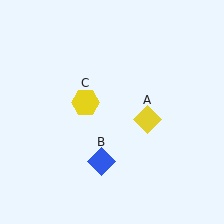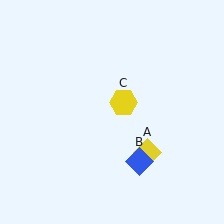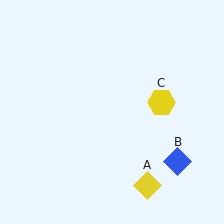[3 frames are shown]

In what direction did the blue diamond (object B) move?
The blue diamond (object B) moved right.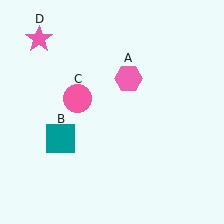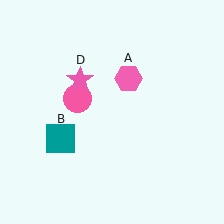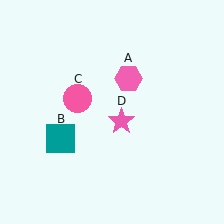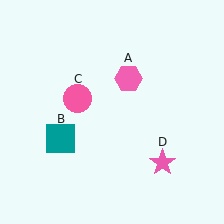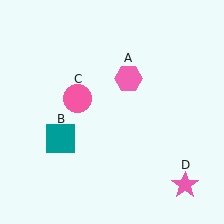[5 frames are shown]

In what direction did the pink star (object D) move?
The pink star (object D) moved down and to the right.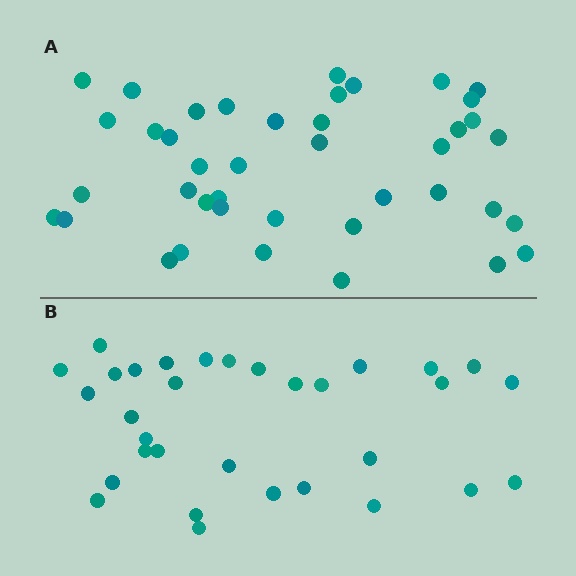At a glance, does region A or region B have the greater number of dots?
Region A (the top region) has more dots.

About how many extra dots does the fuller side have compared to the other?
Region A has roughly 8 or so more dots than region B.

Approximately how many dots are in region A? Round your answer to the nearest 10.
About 40 dots. (The exact count is 41, which rounds to 40.)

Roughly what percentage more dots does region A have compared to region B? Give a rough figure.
About 30% more.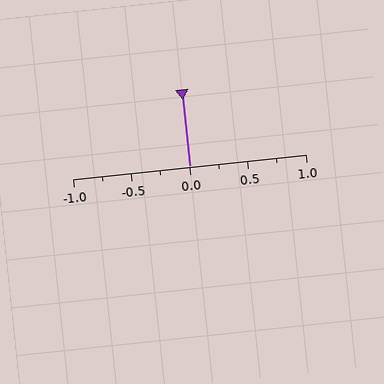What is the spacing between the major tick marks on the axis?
The major ticks are spaced 0.5 apart.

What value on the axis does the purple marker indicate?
The marker indicates approximately 0.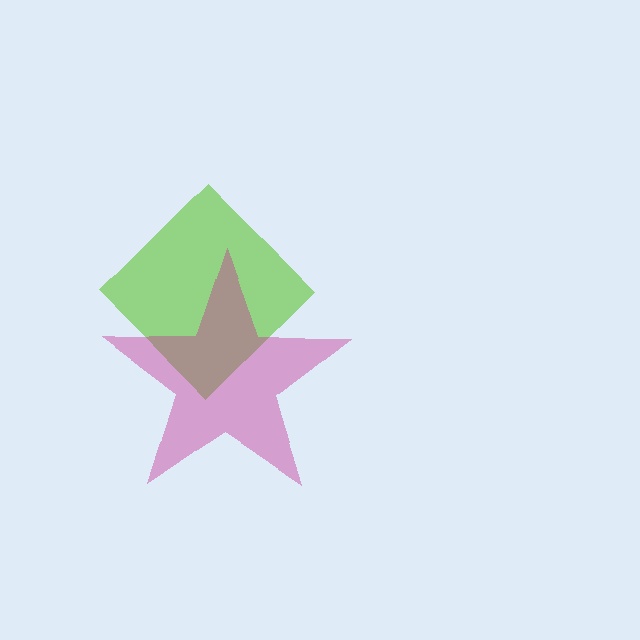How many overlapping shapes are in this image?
There are 2 overlapping shapes in the image.